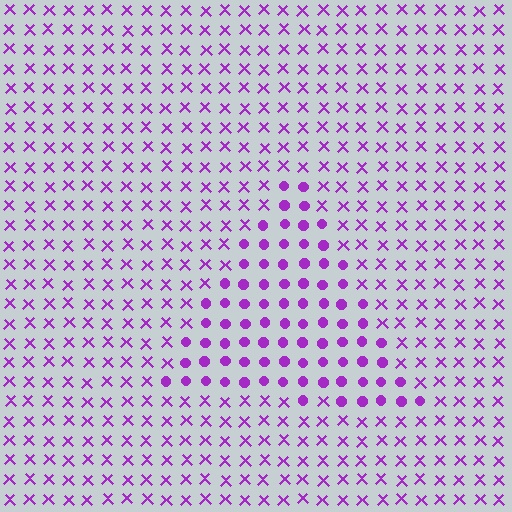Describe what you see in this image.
The image is filled with small purple elements arranged in a uniform grid. A triangle-shaped region contains circles, while the surrounding area contains X marks. The boundary is defined purely by the change in element shape.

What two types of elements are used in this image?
The image uses circles inside the triangle region and X marks outside it.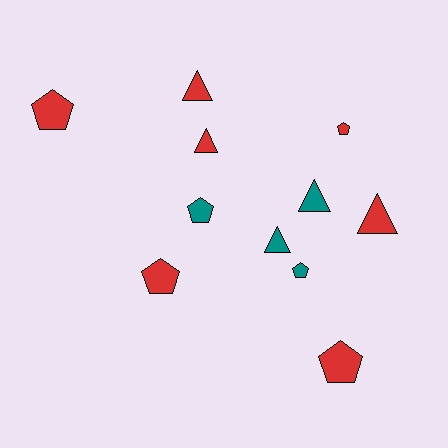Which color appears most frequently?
Red, with 7 objects.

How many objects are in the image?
There are 11 objects.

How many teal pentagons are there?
There are 2 teal pentagons.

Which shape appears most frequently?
Pentagon, with 6 objects.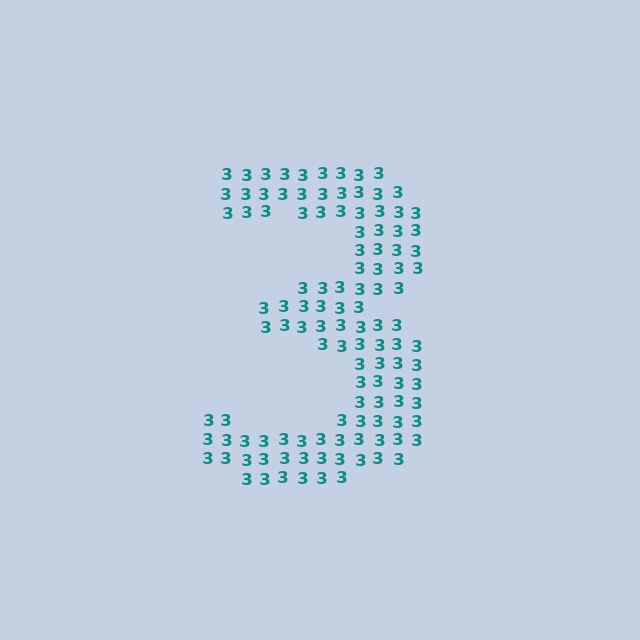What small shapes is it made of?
It is made of small digit 3's.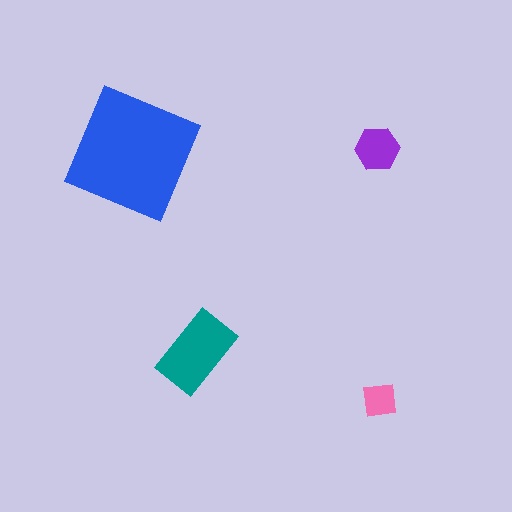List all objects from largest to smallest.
The blue square, the teal rectangle, the purple hexagon, the pink square.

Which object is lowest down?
The pink square is bottommost.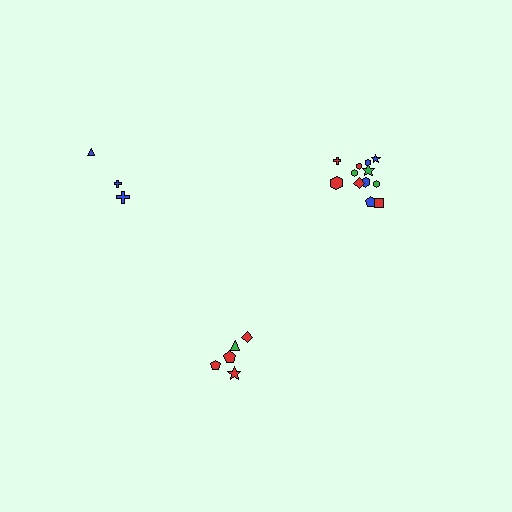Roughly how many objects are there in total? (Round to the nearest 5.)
Roughly 20 objects in total.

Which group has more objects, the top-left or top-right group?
The top-right group.